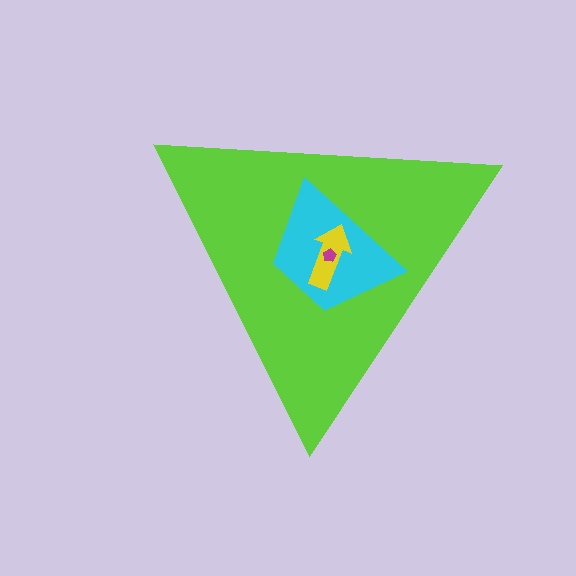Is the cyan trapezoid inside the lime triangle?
Yes.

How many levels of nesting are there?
4.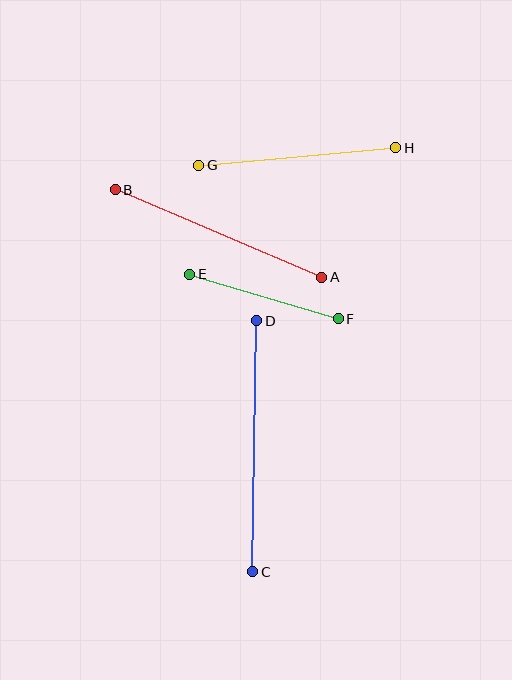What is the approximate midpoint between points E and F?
The midpoint is at approximately (264, 296) pixels.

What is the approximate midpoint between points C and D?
The midpoint is at approximately (255, 446) pixels.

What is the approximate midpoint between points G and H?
The midpoint is at approximately (297, 157) pixels.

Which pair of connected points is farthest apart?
Points C and D are farthest apart.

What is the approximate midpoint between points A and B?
The midpoint is at approximately (219, 234) pixels.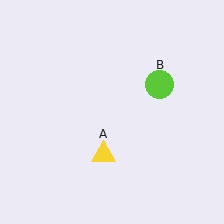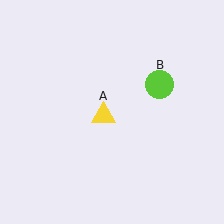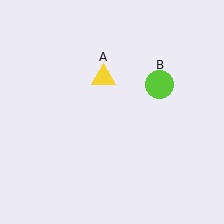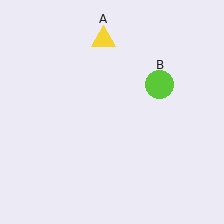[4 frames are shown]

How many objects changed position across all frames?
1 object changed position: yellow triangle (object A).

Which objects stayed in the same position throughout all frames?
Lime circle (object B) remained stationary.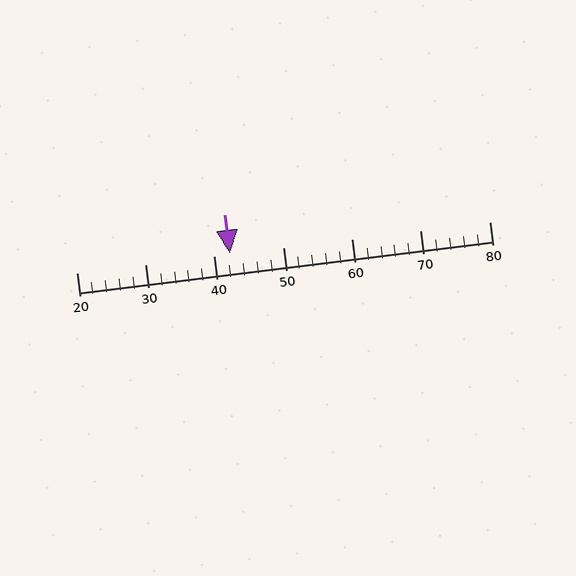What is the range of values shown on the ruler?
The ruler shows values from 20 to 80.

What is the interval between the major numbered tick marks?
The major tick marks are spaced 10 units apart.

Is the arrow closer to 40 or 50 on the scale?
The arrow is closer to 40.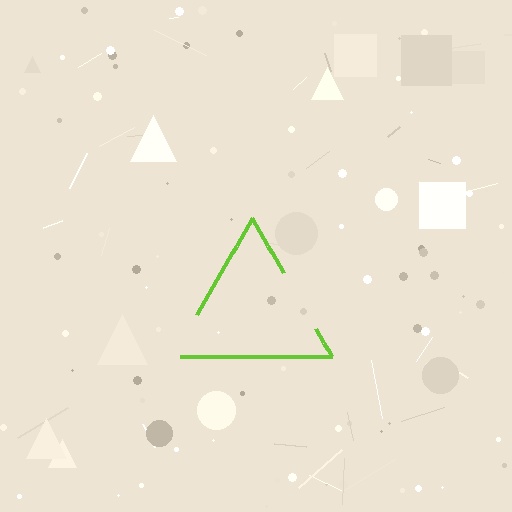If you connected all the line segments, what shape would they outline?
They would outline a triangle.